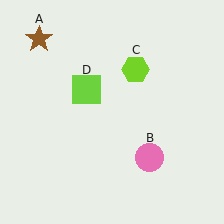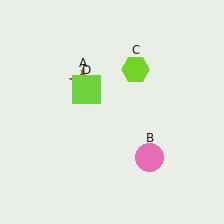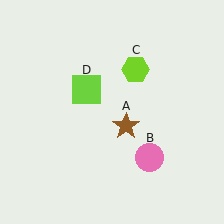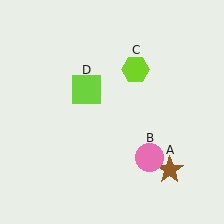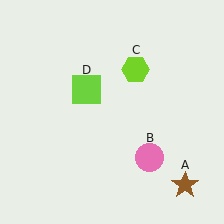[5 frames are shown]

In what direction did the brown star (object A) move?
The brown star (object A) moved down and to the right.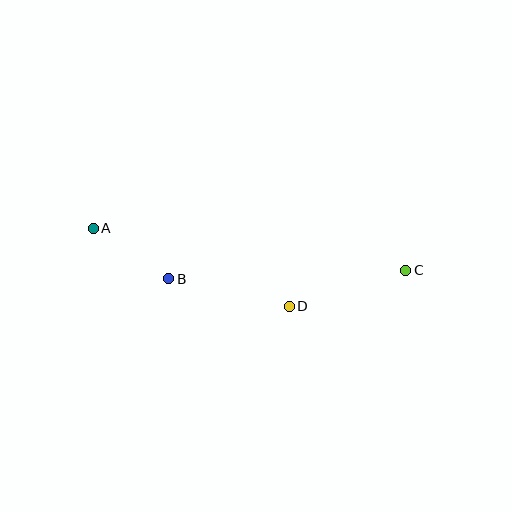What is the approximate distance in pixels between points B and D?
The distance between B and D is approximately 123 pixels.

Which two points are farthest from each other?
Points A and C are farthest from each other.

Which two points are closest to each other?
Points A and B are closest to each other.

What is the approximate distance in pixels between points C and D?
The distance between C and D is approximately 122 pixels.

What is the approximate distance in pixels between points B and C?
The distance between B and C is approximately 237 pixels.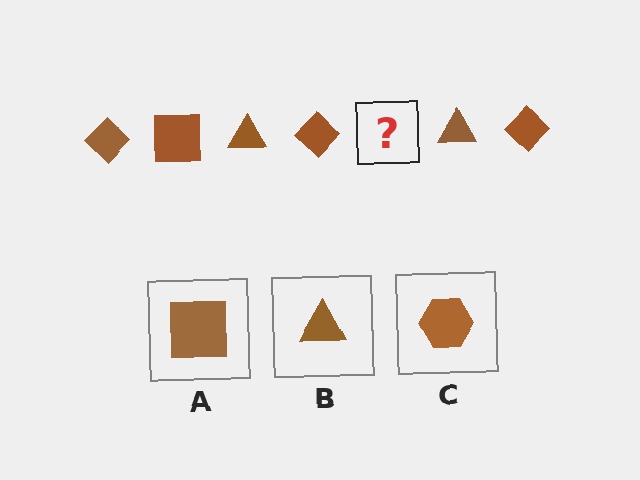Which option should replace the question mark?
Option A.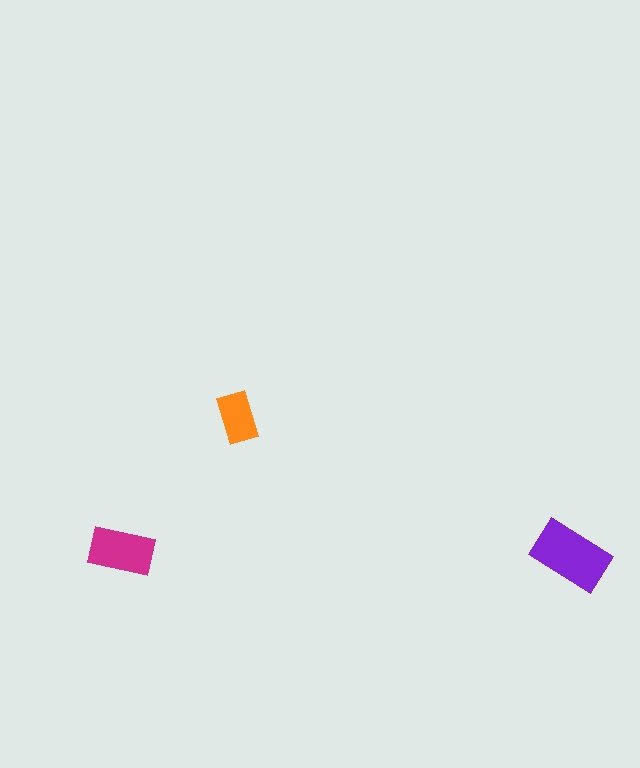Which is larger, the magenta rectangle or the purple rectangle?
The purple one.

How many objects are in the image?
There are 3 objects in the image.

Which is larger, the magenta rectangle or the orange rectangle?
The magenta one.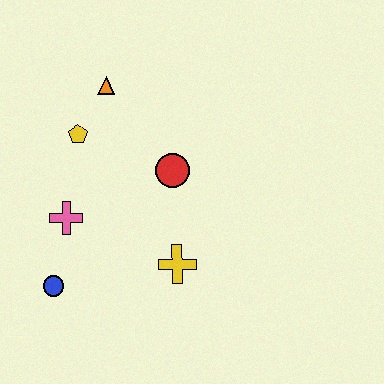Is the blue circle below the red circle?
Yes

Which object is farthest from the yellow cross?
The orange triangle is farthest from the yellow cross.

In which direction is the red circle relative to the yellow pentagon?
The red circle is to the right of the yellow pentagon.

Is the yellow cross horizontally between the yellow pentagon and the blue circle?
No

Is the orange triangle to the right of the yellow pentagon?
Yes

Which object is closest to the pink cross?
The blue circle is closest to the pink cross.